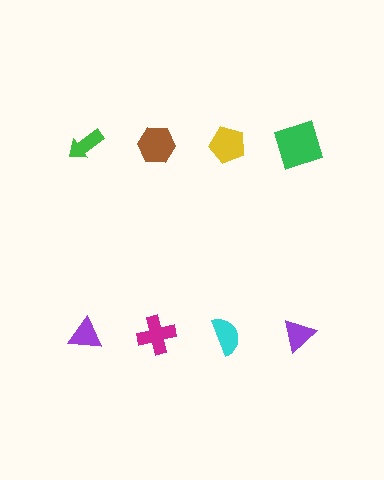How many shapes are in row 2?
4 shapes.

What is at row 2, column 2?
A magenta cross.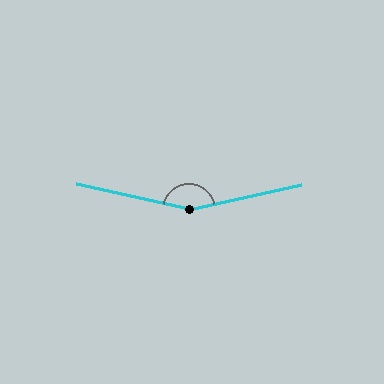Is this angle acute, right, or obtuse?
It is obtuse.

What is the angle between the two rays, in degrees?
Approximately 155 degrees.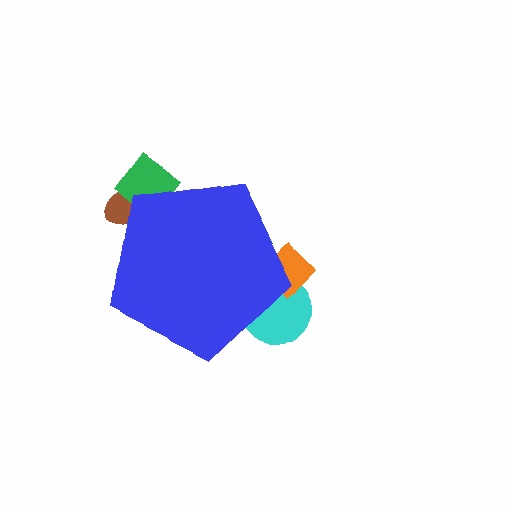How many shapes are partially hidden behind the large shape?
4 shapes are partially hidden.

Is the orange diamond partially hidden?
Yes, the orange diamond is partially hidden behind the blue pentagon.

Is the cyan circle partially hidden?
Yes, the cyan circle is partially hidden behind the blue pentagon.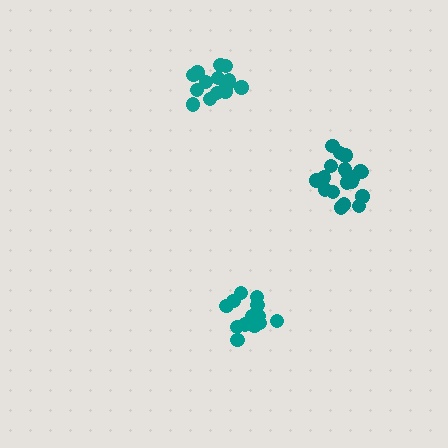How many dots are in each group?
Group 1: 15 dots, Group 2: 19 dots, Group 3: 15 dots (49 total).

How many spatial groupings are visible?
There are 3 spatial groupings.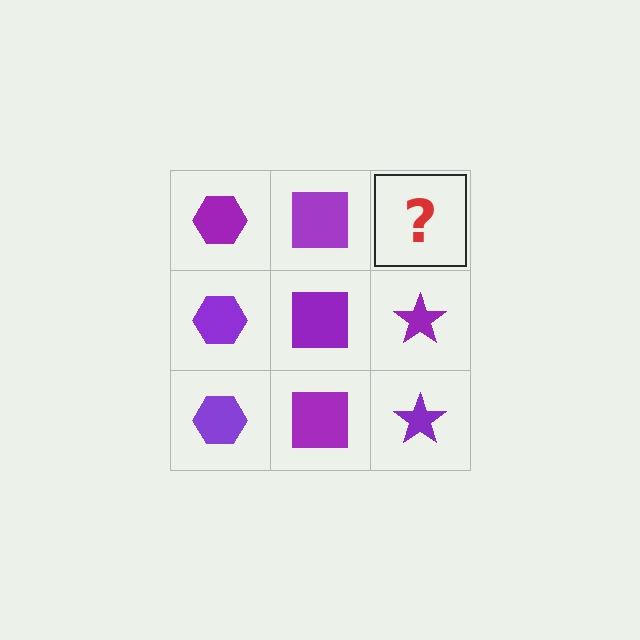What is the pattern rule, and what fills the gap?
The rule is that each column has a consistent shape. The gap should be filled with a purple star.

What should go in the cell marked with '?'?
The missing cell should contain a purple star.